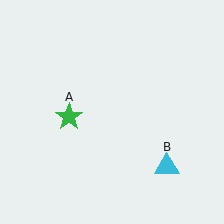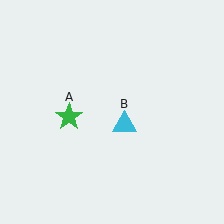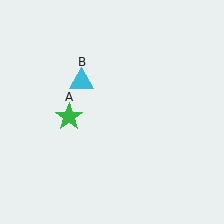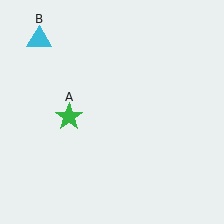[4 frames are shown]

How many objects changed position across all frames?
1 object changed position: cyan triangle (object B).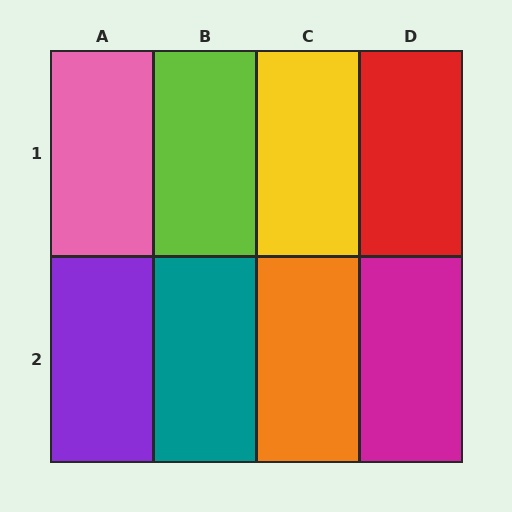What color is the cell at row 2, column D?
Magenta.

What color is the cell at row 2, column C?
Orange.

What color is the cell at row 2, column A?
Purple.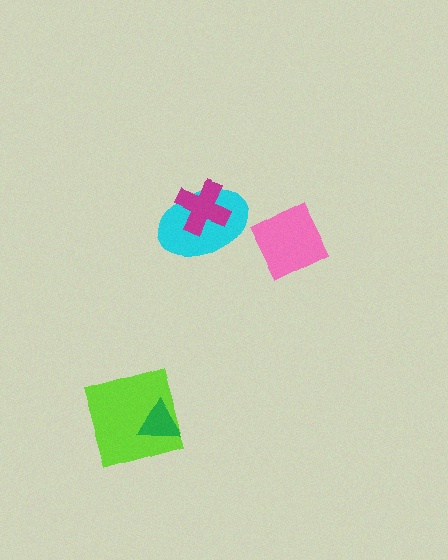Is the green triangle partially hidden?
No, no other shape covers it.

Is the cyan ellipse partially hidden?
Yes, it is partially covered by another shape.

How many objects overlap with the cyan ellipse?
1 object overlaps with the cyan ellipse.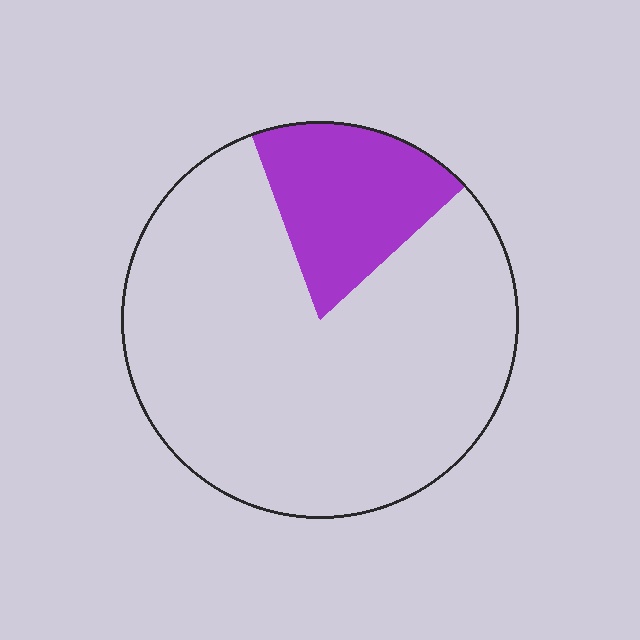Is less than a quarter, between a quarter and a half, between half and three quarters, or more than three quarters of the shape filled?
Less than a quarter.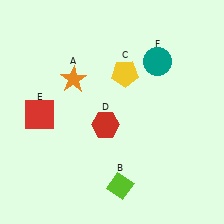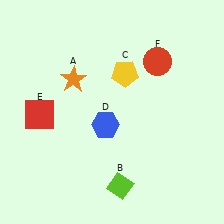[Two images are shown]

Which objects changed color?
D changed from red to blue. F changed from teal to red.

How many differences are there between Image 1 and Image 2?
There are 2 differences between the two images.